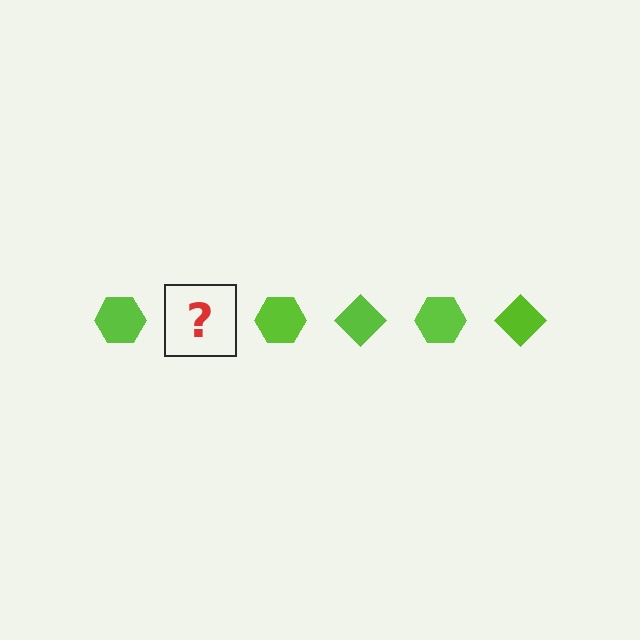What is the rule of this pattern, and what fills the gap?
The rule is that the pattern cycles through hexagon, diamond shapes in lime. The gap should be filled with a lime diamond.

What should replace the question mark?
The question mark should be replaced with a lime diamond.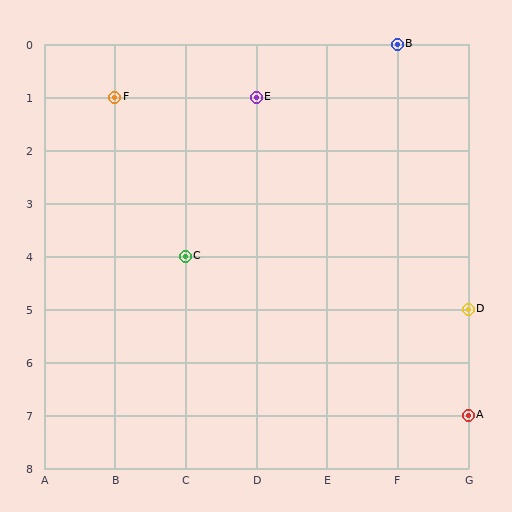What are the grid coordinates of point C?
Point C is at grid coordinates (C, 4).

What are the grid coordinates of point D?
Point D is at grid coordinates (G, 5).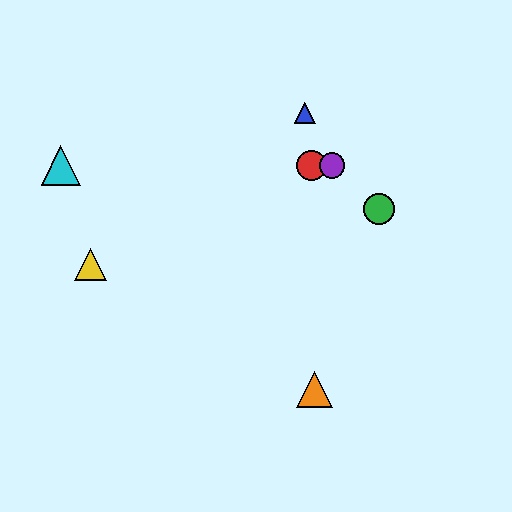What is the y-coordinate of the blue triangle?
The blue triangle is at y≈113.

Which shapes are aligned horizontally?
The red circle, the purple circle, the cyan triangle are aligned horizontally.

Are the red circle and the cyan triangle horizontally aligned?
Yes, both are at y≈166.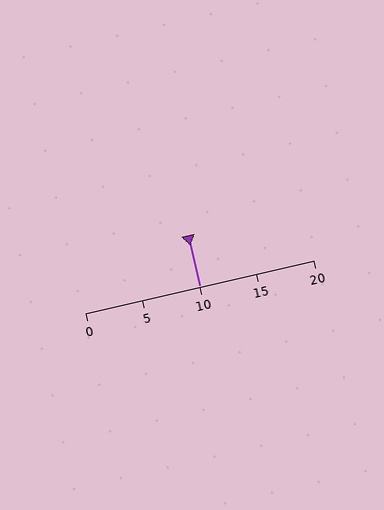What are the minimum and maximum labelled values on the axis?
The axis runs from 0 to 20.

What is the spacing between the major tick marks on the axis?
The major ticks are spaced 5 apart.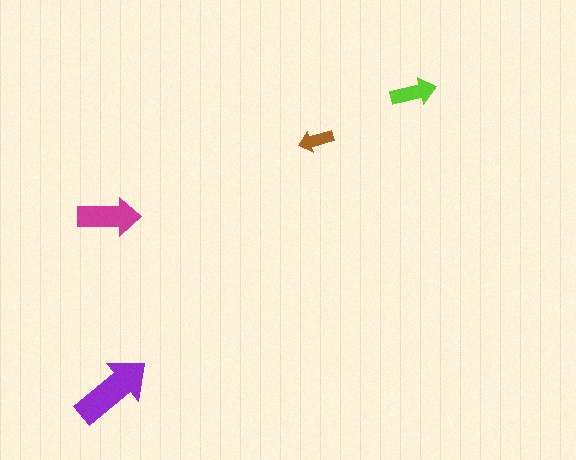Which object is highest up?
The lime arrow is topmost.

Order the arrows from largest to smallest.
the purple one, the magenta one, the lime one, the brown one.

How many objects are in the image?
There are 4 objects in the image.